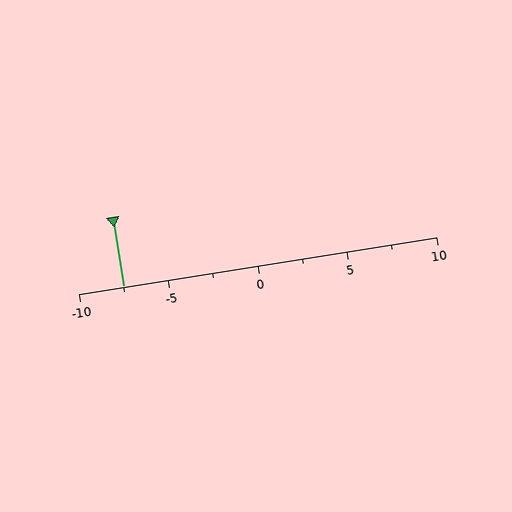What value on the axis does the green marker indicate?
The marker indicates approximately -7.5.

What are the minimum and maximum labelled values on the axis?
The axis runs from -10 to 10.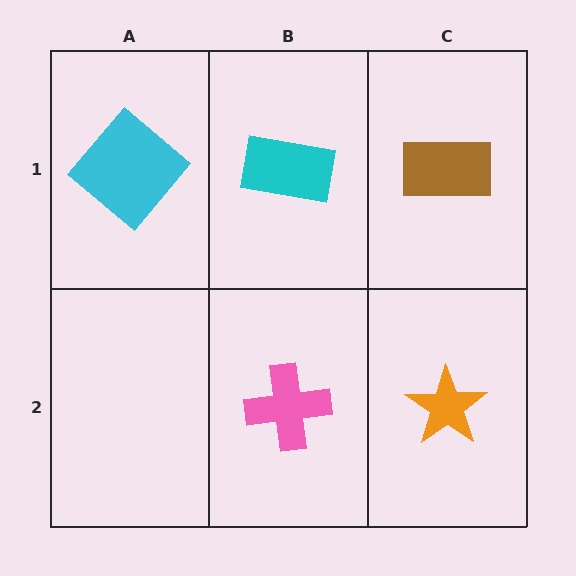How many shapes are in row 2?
2 shapes.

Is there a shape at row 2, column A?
No, that cell is empty.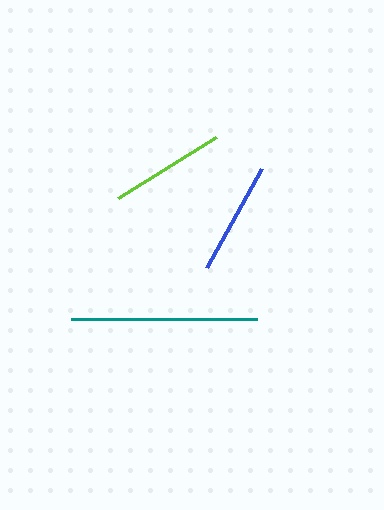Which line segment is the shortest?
The blue line is the shortest at approximately 113 pixels.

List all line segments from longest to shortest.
From longest to shortest: teal, lime, blue.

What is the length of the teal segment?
The teal segment is approximately 186 pixels long.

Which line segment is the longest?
The teal line is the longest at approximately 186 pixels.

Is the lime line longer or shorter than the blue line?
The lime line is longer than the blue line.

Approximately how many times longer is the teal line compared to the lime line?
The teal line is approximately 1.6 times the length of the lime line.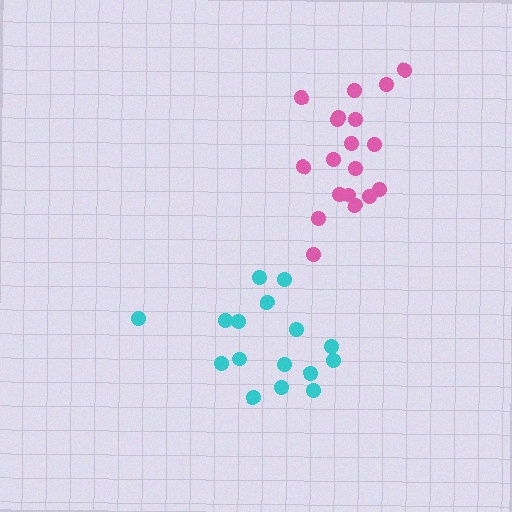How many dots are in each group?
Group 1: 19 dots, Group 2: 16 dots (35 total).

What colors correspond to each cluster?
The clusters are colored: pink, cyan.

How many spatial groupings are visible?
There are 2 spatial groupings.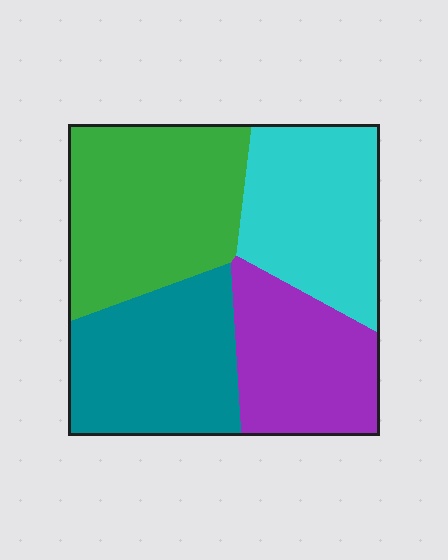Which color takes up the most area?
Green, at roughly 30%.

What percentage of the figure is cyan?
Cyan covers 24% of the figure.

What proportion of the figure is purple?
Purple takes up about one fifth (1/5) of the figure.